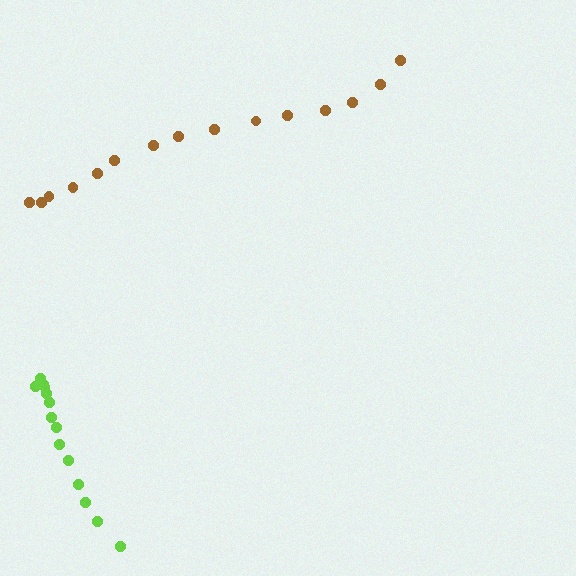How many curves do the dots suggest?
There are 2 distinct paths.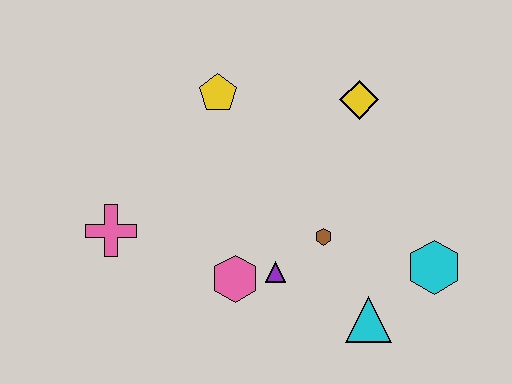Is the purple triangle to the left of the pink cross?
No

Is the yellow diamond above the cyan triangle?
Yes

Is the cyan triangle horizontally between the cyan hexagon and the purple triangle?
Yes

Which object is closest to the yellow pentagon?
The yellow diamond is closest to the yellow pentagon.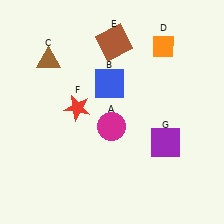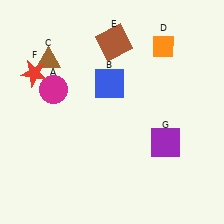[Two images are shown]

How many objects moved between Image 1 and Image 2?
2 objects moved between the two images.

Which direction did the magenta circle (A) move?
The magenta circle (A) moved left.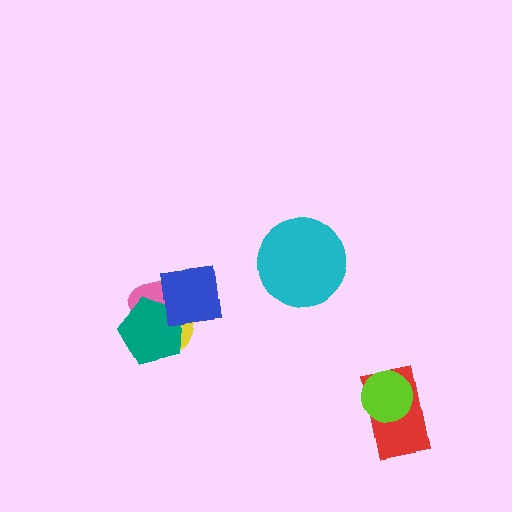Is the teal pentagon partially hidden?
Yes, it is partially covered by another shape.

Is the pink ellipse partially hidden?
Yes, it is partially covered by another shape.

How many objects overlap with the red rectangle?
1 object overlaps with the red rectangle.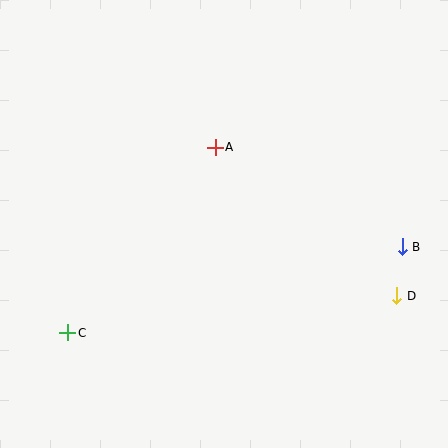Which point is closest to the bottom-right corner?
Point D is closest to the bottom-right corner.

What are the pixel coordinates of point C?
Point C is at (68, 333).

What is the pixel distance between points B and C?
The distance between B and C is 346 pixels.